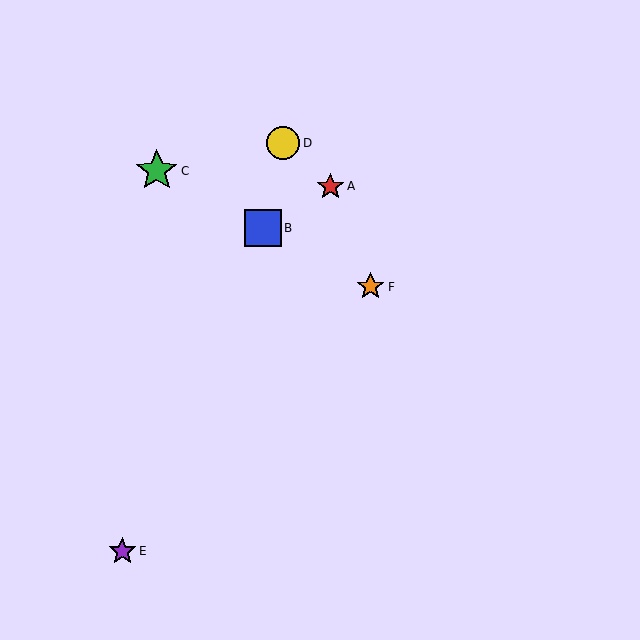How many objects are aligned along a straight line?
3 objects (B, C, F) are aligned along a straight line.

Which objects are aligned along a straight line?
Objects B, C, F are aligned along a straight line.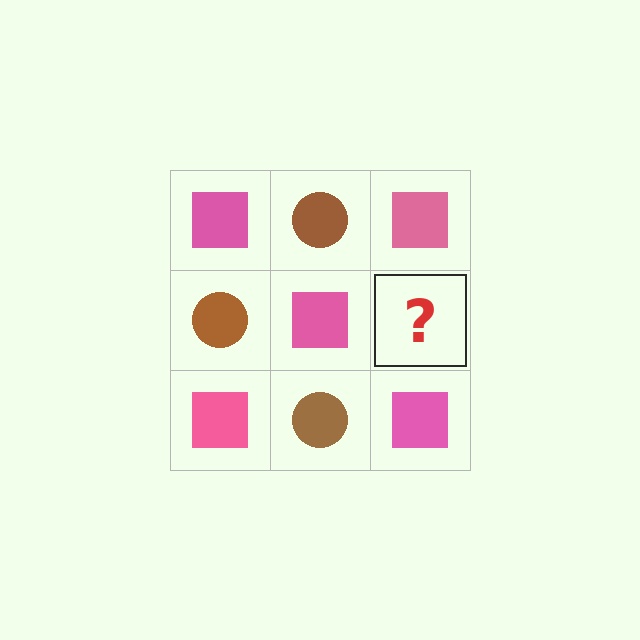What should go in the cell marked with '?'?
The missing cell should contain a brown circle.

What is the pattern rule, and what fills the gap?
The rule is that it alternates pink square and brown circle in a checkerboard pattern. The gap should be filled with a brown circle.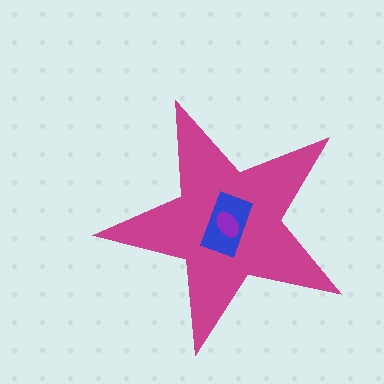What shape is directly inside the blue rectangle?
The purple ellipse.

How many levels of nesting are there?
3.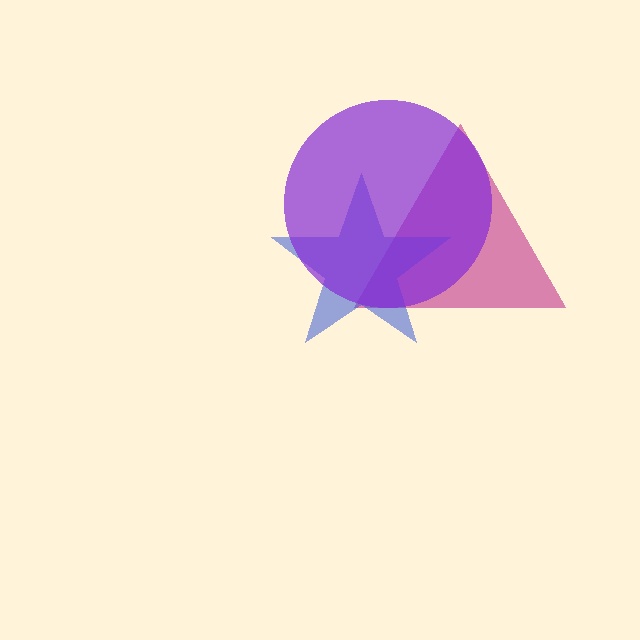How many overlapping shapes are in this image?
There are 3 overlapping shapes in the image.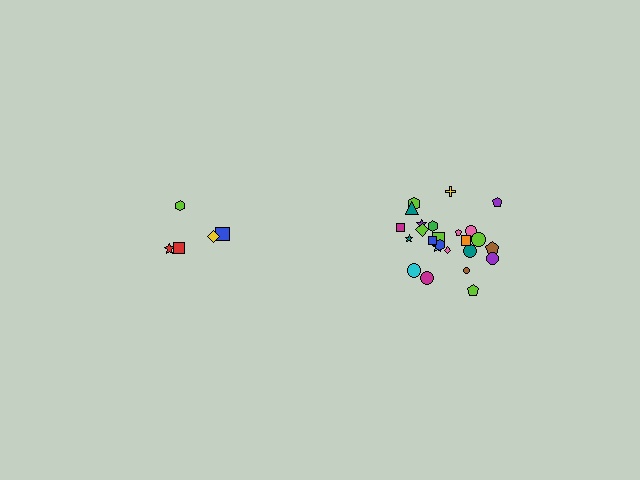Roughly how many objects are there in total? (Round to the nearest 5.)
Roughly 30 objects in total.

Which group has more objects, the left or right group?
The right group.